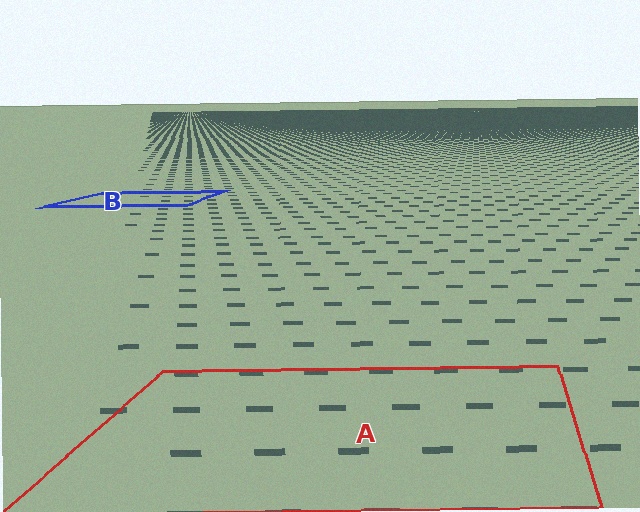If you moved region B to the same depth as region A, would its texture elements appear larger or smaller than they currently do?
They would appear larger. At a closer depth, the same texture elements are projected at a bigger on-screen size.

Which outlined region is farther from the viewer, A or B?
Region B is farther from the viewer — the texture elements inside it appear smaller and more densely packed.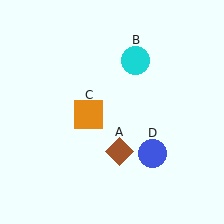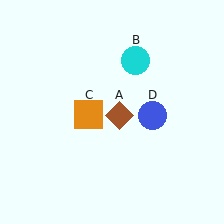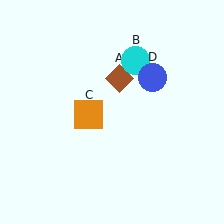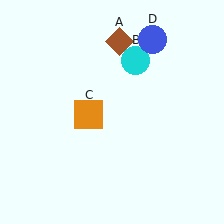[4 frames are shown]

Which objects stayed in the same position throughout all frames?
Cyan circle (object B) and orange square (object C) remained stationary.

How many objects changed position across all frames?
2 objects changed position: brown diamond (object A), blue circle (object D).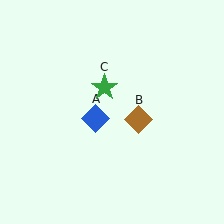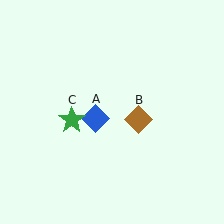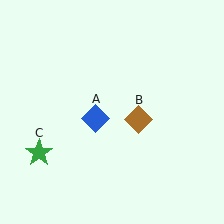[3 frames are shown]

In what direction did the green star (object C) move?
The green star (object C) moved down and to the left.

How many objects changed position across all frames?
1 object changed position: green star (object C).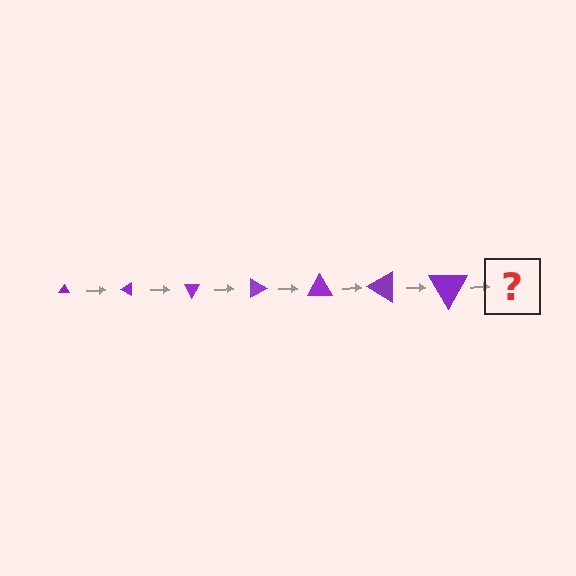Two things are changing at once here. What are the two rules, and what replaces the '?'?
The two rules are that the triangle grows larger each step and it rotates 30 degrees each step. The '?' should be a triangle, larger than the previous one and rotated 210 degrees from the start.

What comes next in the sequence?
The next element should be a triangle, larger than the previous one and rotated 210 degrees from the start.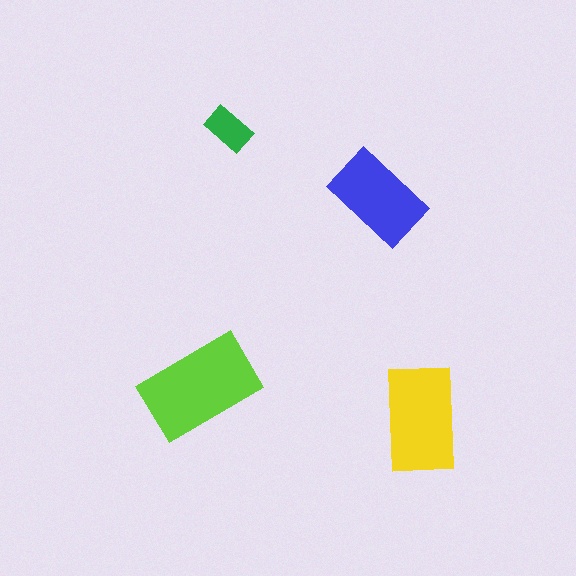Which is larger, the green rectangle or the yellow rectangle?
The yellow one.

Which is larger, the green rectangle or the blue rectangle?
The blue one.